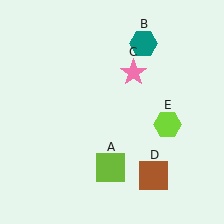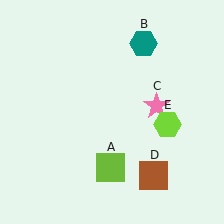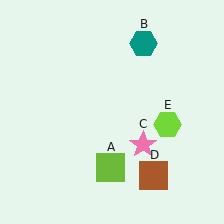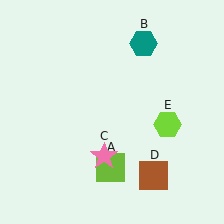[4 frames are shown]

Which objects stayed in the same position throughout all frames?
Lime square (object A) and teal hexagon (object B) and brown square (object D) and lime hexagon (object E) remained stationary.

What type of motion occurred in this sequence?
The pink star (object C) rotated clockwise around the center of the scene.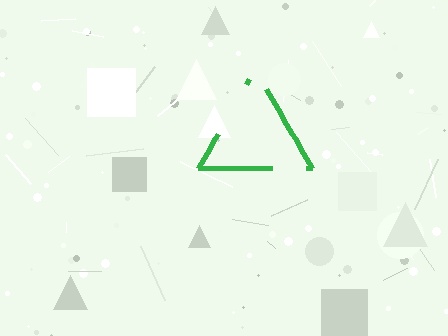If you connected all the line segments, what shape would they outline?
They would outline a triangle.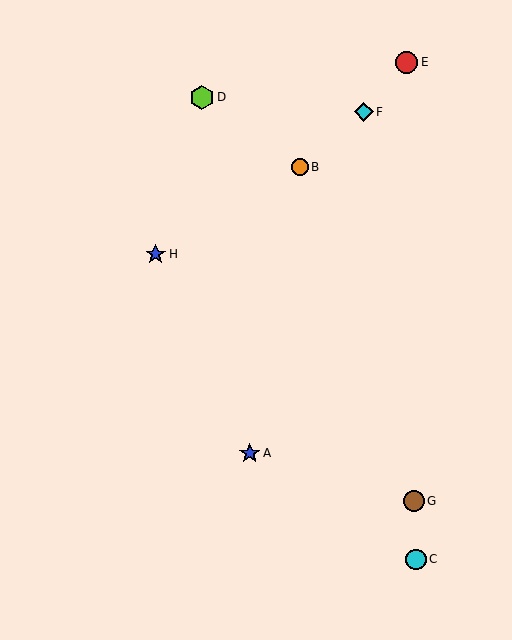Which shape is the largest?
The lime hexagon (labeled D) is the largest.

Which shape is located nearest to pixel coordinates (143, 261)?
The blue star (labeled H) at (156, 254) is nearest to that location.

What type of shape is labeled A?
Shape A is a blue star.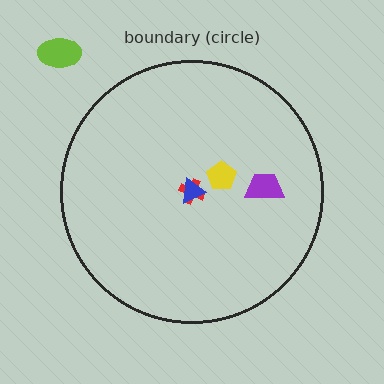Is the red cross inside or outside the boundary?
Inside.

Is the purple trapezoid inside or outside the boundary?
Inside.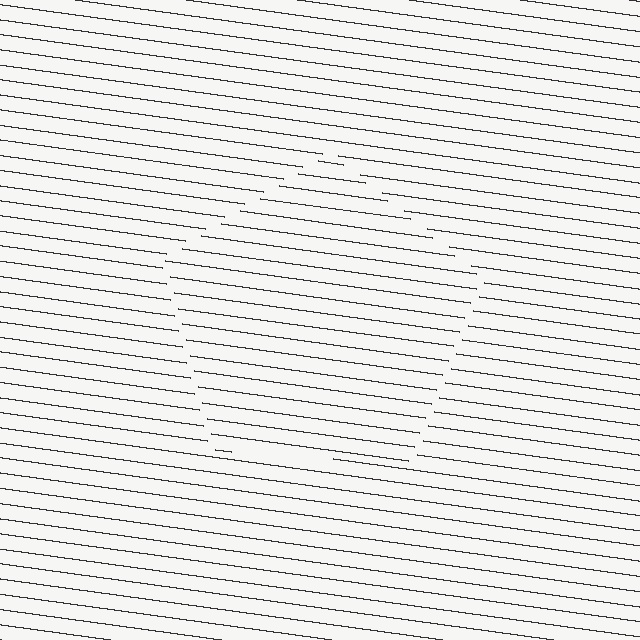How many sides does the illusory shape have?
5 sides — the line-ends trace a pentagon.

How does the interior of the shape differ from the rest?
The interior of the shape contains the same grating, shifted by half a period — the contour is defined by the phase discontinuity where line-ends from the inner and outer gratings abut.